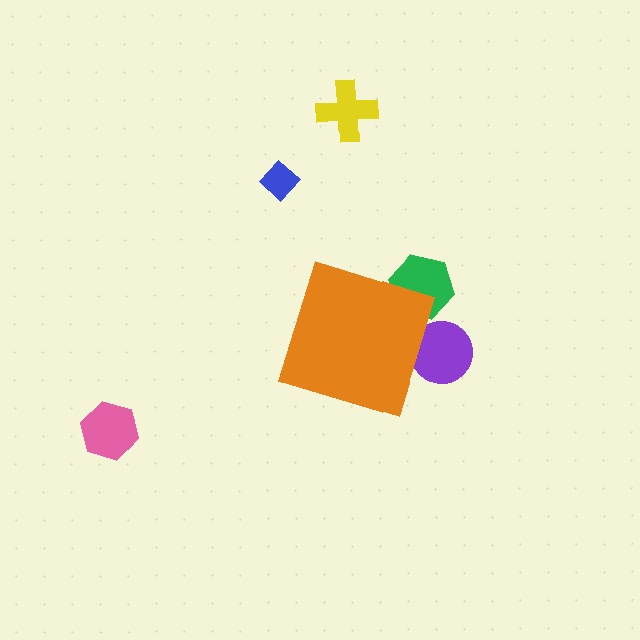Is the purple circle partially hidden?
Yes, the purple circle is partially hidden behind the orange diamond.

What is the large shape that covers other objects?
An orange diamond.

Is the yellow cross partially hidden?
No, the yellow cross is fully visible.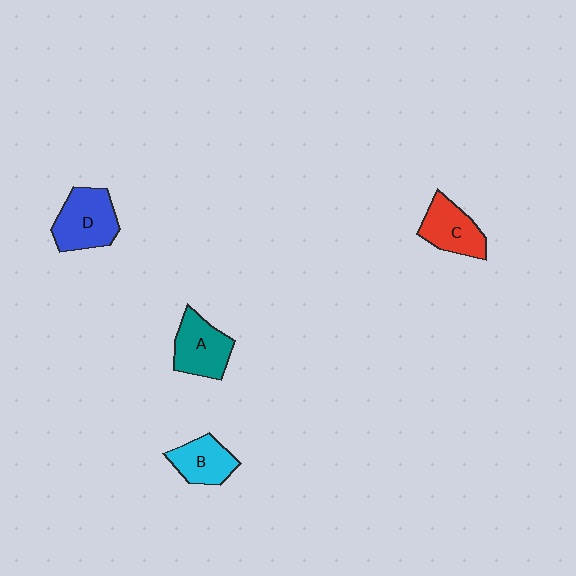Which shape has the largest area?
Shape D (blue).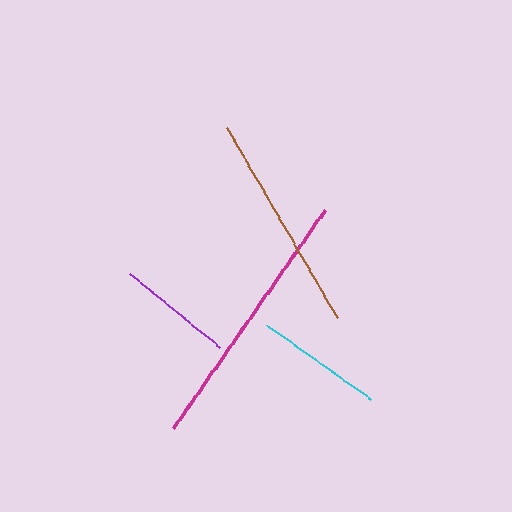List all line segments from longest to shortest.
From longest to shortest: magenta, brown, cyan, purple.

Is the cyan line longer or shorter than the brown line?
The brown line is longer than the cyan line.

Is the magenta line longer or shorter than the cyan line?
The magenta line is longer than the cyan line.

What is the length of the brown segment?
The brown segment is approximately 221 pixels long.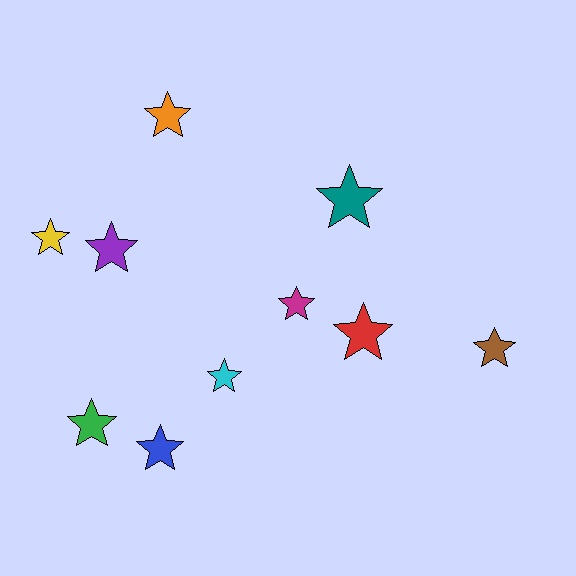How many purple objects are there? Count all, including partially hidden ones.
There is 1 purple object.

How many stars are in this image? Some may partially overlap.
There are 10 stars.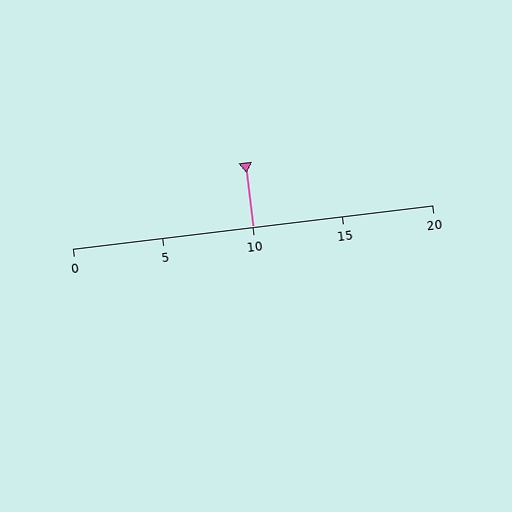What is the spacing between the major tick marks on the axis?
The major ticks are spaced 5 apart.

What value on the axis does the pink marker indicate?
The marker indicates approximately 10.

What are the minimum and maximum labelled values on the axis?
The axis runs from 0 to 20.